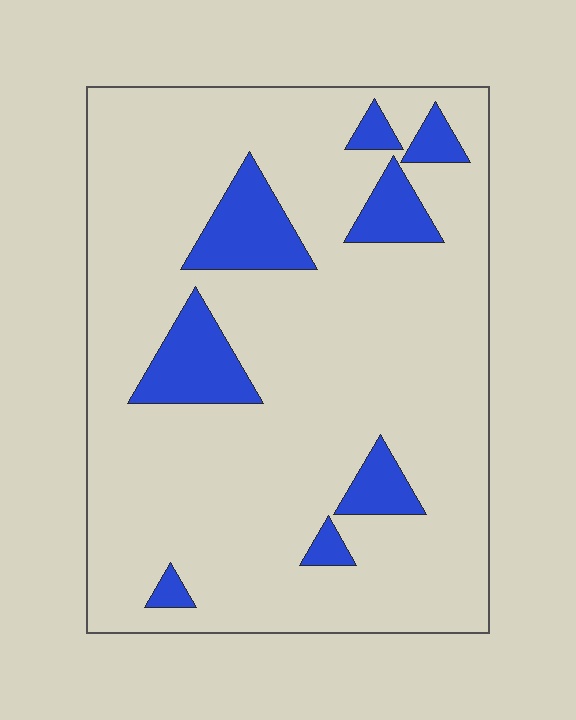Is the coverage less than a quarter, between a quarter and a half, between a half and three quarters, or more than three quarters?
Less than a quarter.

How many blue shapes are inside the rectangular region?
8.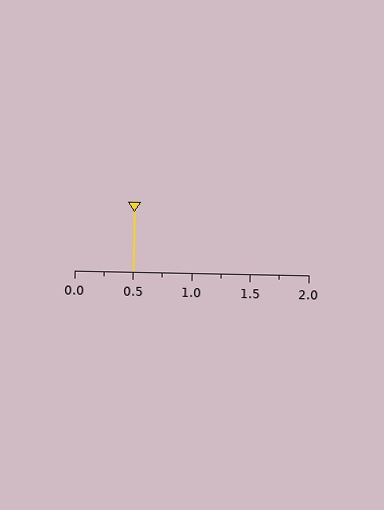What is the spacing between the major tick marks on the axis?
The major ticks are spaced 0.5 apart.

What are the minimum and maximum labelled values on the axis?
The axis runs from 0.0 to 2.0.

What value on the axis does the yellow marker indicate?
The marker indicates approximately 0.5.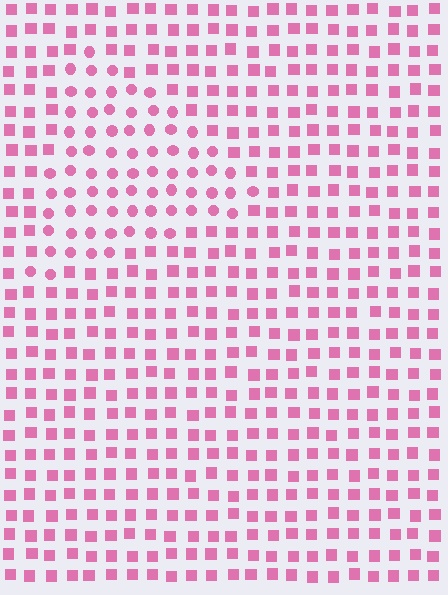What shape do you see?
I see a triangle.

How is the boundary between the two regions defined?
The boundary is defined by a change in element shape: circles inside vs. squares outside. All elements share the same color and spacing.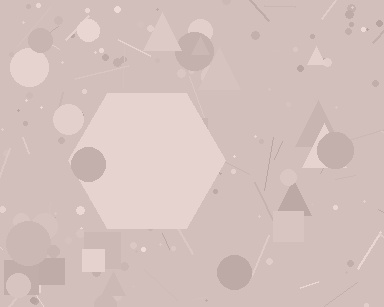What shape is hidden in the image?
A hexagon is hidden in the image.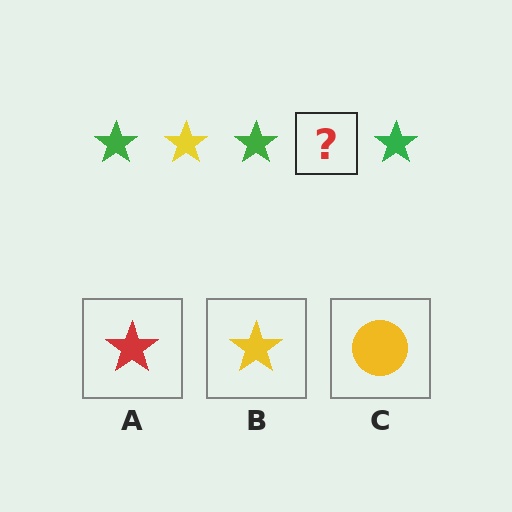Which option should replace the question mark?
Option B.